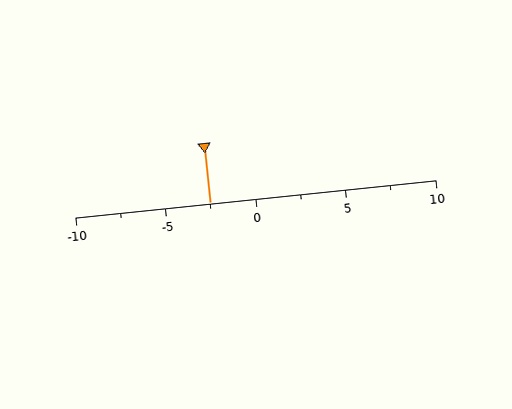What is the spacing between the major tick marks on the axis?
The major ticks are spaced 5 apart.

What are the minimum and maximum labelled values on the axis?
The axis runs from -10 to 10.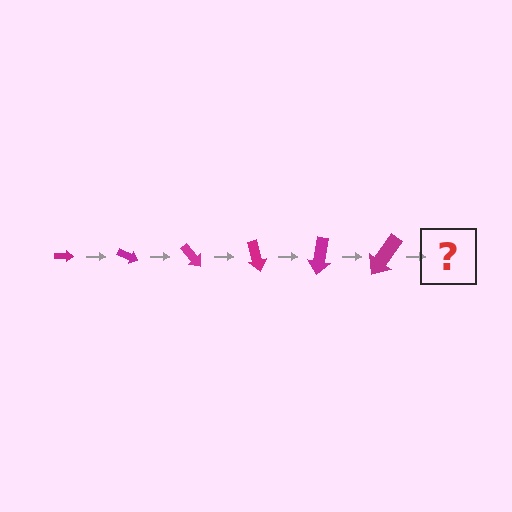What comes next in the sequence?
The next element should be an arrow, larger than the previous one and rotated 150 degrees from the start.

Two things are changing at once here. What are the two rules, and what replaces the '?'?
The two rules are that the arrow grows larger each step and it rotates 25 degrees each step. The '?' should be an arrow, larger than the previous one and rotated 150 degrees from the start.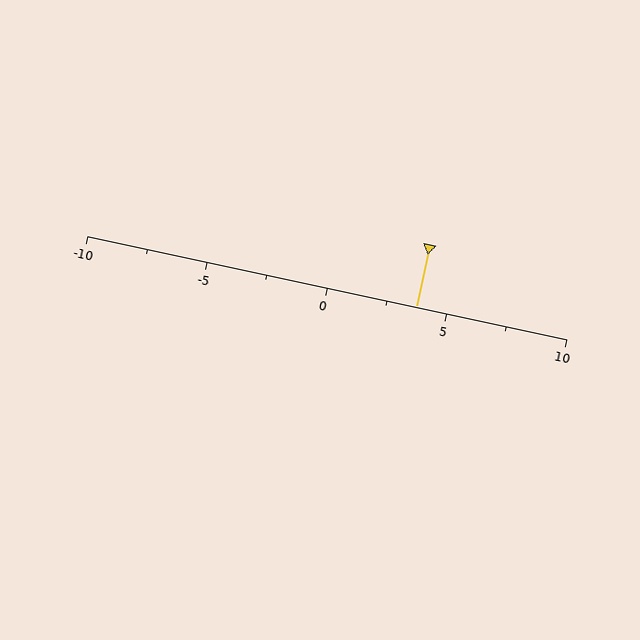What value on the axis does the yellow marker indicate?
The marker indicates approximately 3.8.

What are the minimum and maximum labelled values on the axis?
The axis runs from -10 to 10.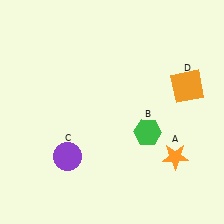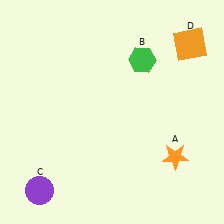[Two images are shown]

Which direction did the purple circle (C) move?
The purple circle (C) moved down.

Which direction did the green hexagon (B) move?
The green hexagon (B) moved up.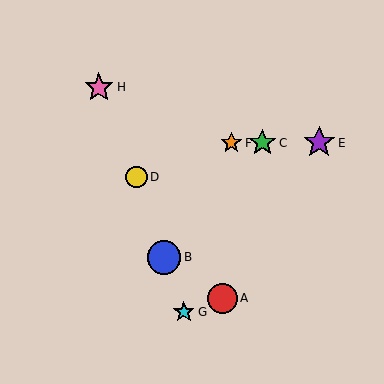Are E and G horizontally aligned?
No, E is at y≈143 and G is at y≈312.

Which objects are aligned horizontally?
Objects C, E, F are aligned horizontally.